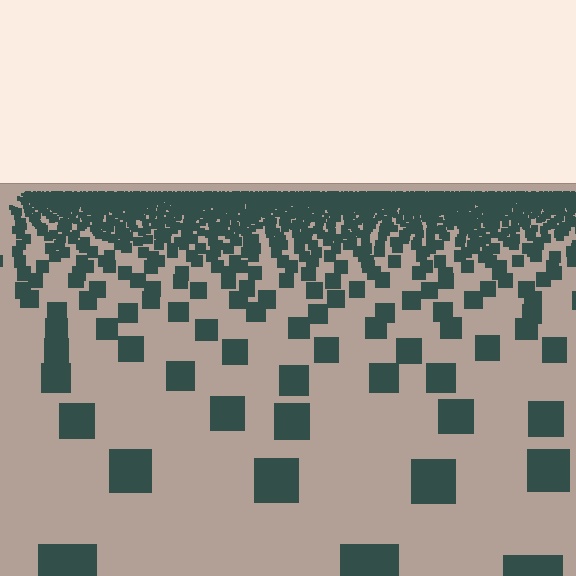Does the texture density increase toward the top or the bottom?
Density increases toward the top.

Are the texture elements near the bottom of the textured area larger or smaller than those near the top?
Larger. Near the bottom, elements are closer to the viewer and appear at a bigger on-screen size.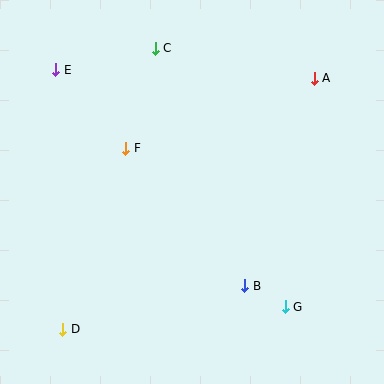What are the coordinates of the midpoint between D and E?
The midpoint between D and E is at (59, 199).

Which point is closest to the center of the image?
Point F at (126, 148) is closest to the center.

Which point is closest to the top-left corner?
Point E is closest to the top-left corner.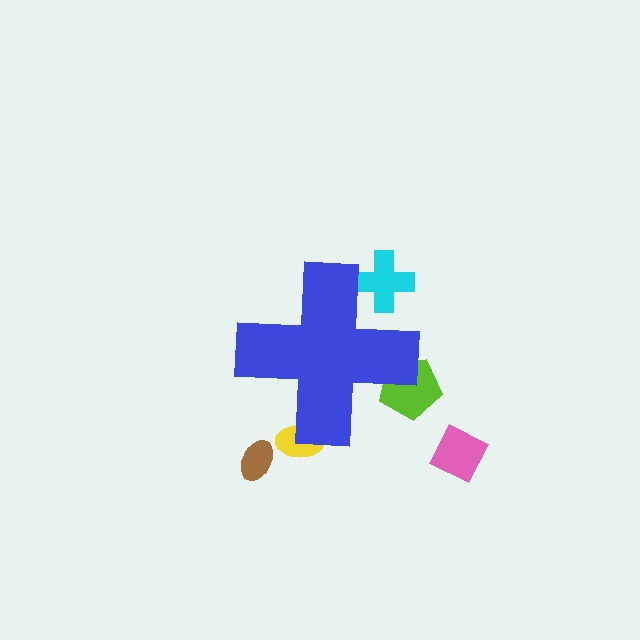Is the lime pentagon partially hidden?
Yes, the lime pentagon is partially hidden behind the blue cross.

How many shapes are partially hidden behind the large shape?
3 shapes are partially hidden.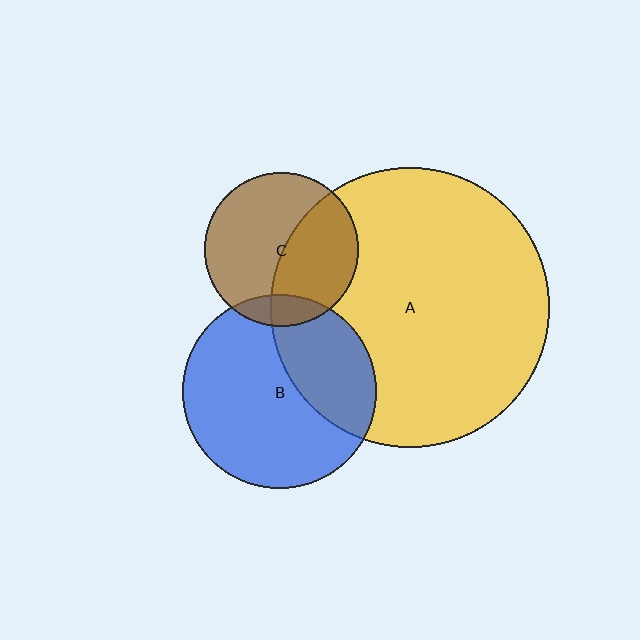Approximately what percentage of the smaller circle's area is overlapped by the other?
Approximately 10%.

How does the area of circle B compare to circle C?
Approximately 1.6 times.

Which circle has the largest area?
Circle A (yellow).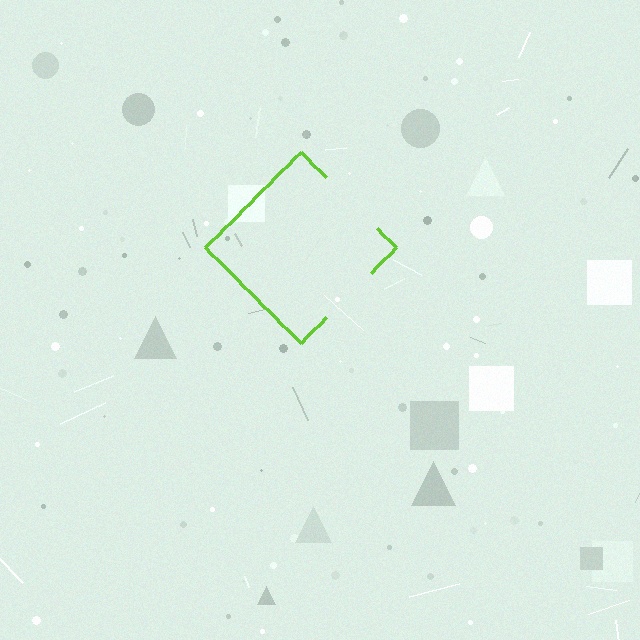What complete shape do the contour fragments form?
The contour fragments form a diamond.